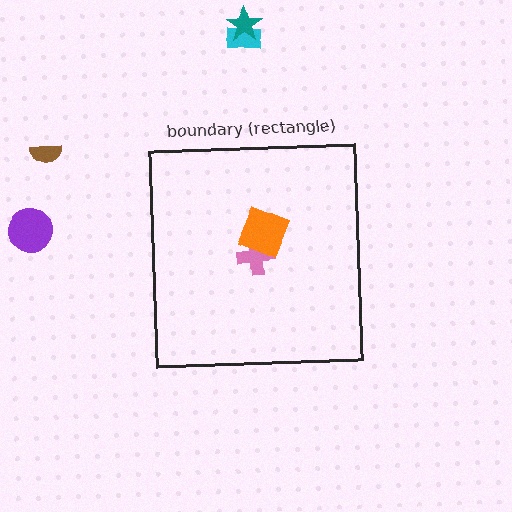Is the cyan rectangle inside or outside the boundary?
Outside.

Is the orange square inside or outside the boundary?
Inside.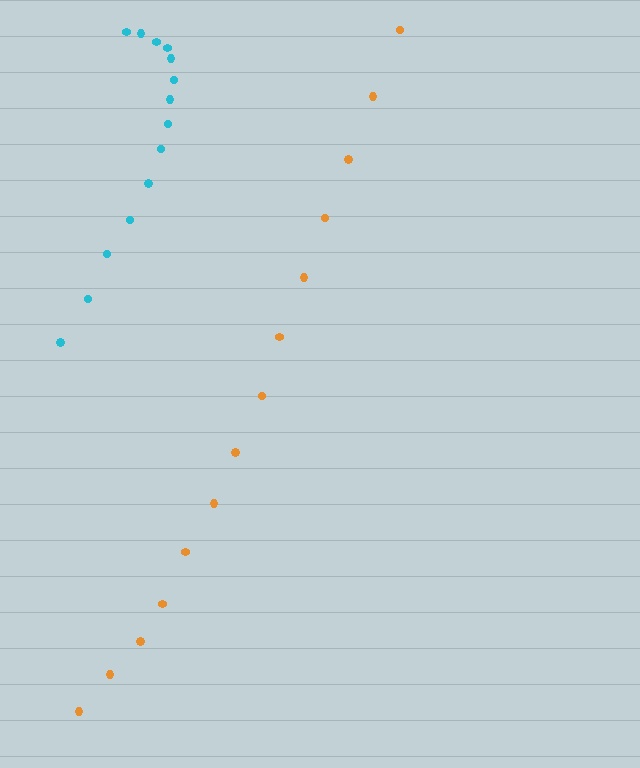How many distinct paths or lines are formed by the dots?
There are 2 distinct paths.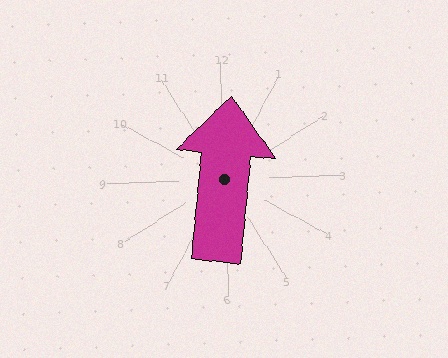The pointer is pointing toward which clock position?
Roughly 12 o'clock.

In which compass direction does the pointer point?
North.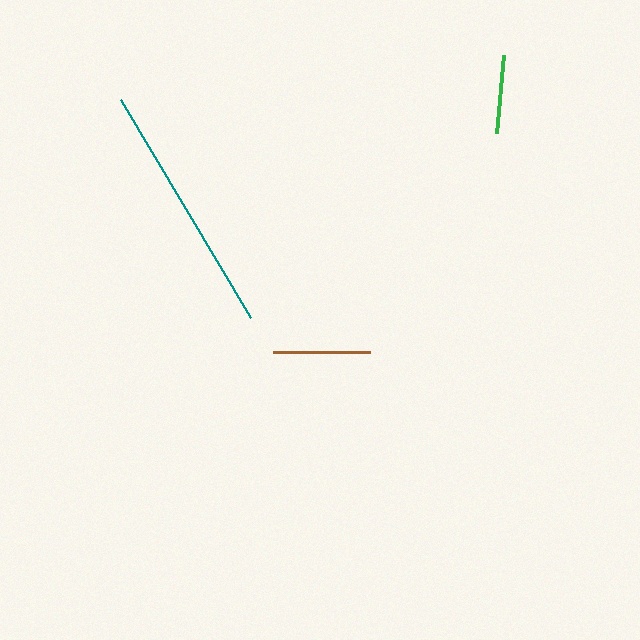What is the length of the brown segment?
The brown segment is approximately 97 pixels long.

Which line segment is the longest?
The teal line is the longest at approximately 254 pixels.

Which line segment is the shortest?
The green line is the shortest at approximately 79 pixels.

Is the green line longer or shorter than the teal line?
The teal line is longer than the green line.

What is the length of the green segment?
The green segment is approximately 79 pixels long.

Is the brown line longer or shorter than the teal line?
The teal line is longer than the brown line.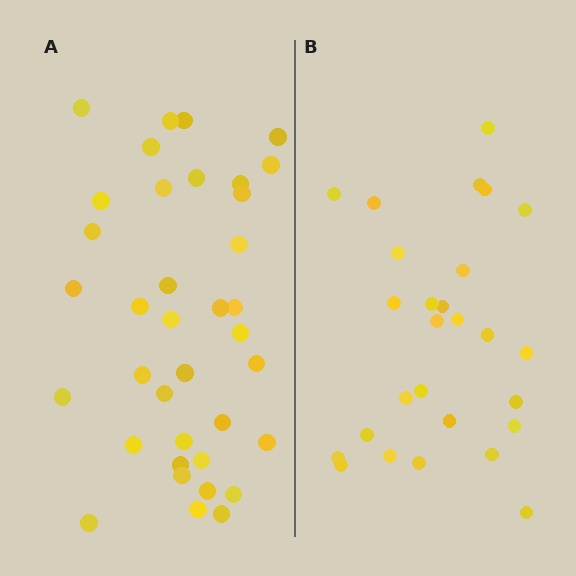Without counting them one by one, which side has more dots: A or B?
Region A (the left region) has more dots.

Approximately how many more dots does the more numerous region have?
Region A has roughly 10 or so more dots than region B.